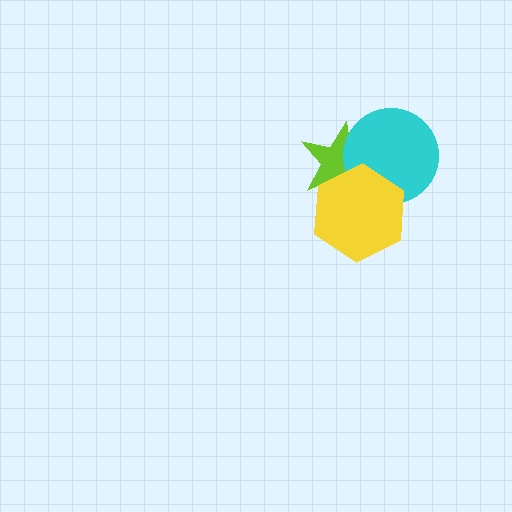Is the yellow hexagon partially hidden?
No, no other shape covers it.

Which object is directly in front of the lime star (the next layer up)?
The cyan circle is directly in front of the lime star.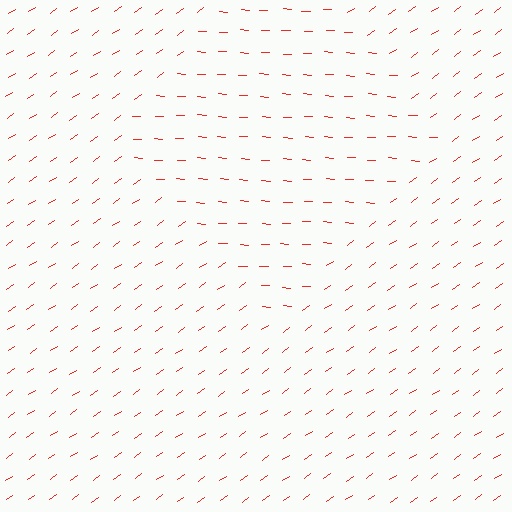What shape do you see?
I see a diamond.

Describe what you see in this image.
The image is filled with small red line segments. A diamond region in the image has lines oriented differently from the surrounding lines, creating a visible texture boundary.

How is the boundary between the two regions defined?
The boundary is defined purely by a change in line orientation (approximately 39 degrees difference). All lines are the same color and thickness.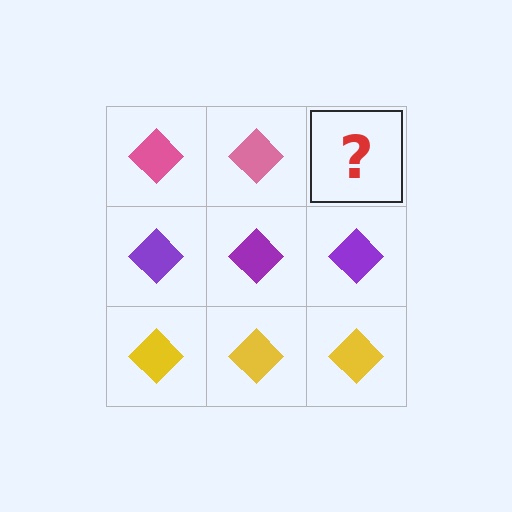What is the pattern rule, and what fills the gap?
The rule is that each row has a consistent color. The gap should be filled with a pink diamond.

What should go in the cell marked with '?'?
The missing cell should contain a pink diamond.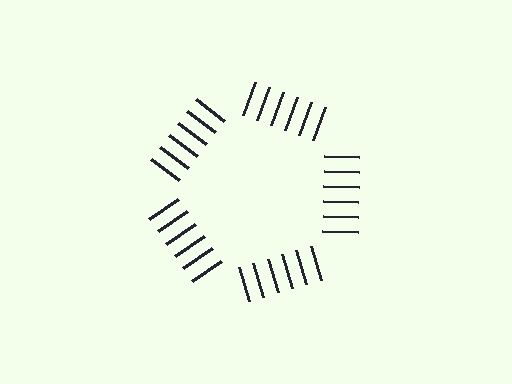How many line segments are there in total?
30 — 6 along each of the 5 edges.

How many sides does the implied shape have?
5 sides — the line-ends trace a pentagon.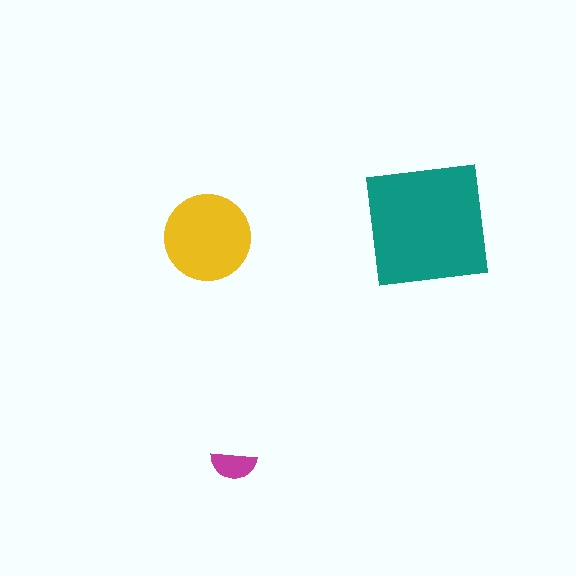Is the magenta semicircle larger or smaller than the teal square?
Smaller.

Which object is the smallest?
The magenta semicircle.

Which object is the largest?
The teal square.